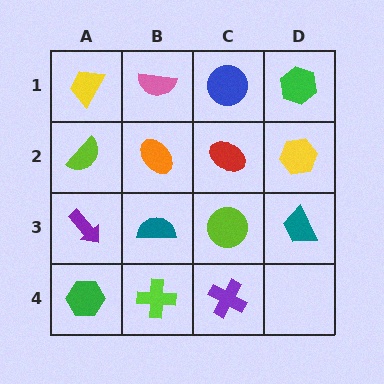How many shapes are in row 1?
4 shapes.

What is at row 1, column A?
A yellow trapezoid.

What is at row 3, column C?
A lime circle.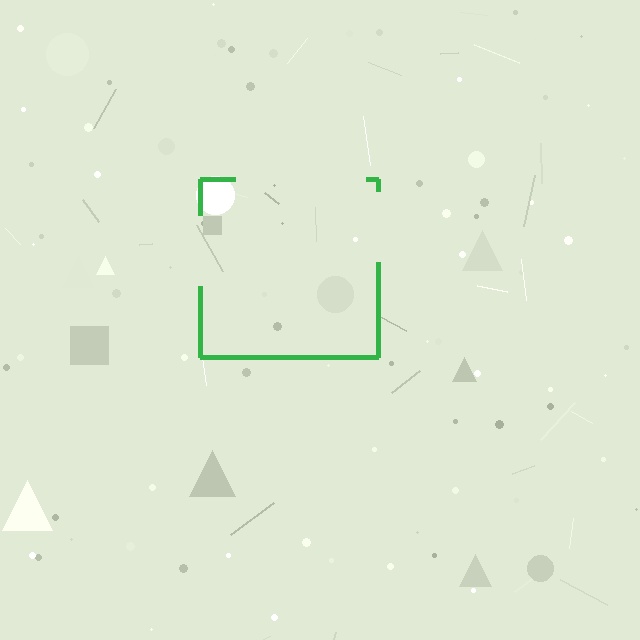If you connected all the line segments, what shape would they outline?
They would outline a square.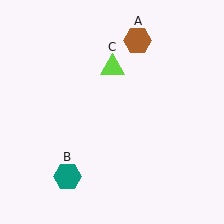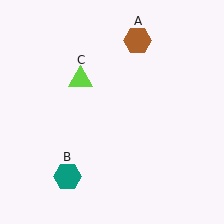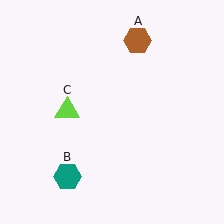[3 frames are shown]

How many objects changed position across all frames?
1 object changed position: lime triangle (object C).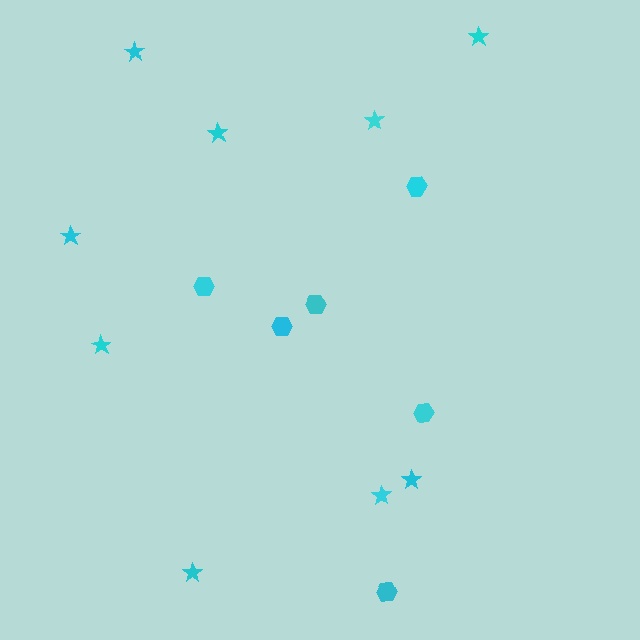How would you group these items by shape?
There are 2 groups: one group of stars (9) and one group of hexagons (6).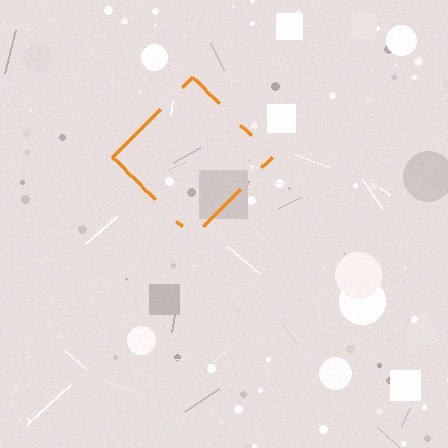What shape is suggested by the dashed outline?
The dashed outline suggests a diamond.